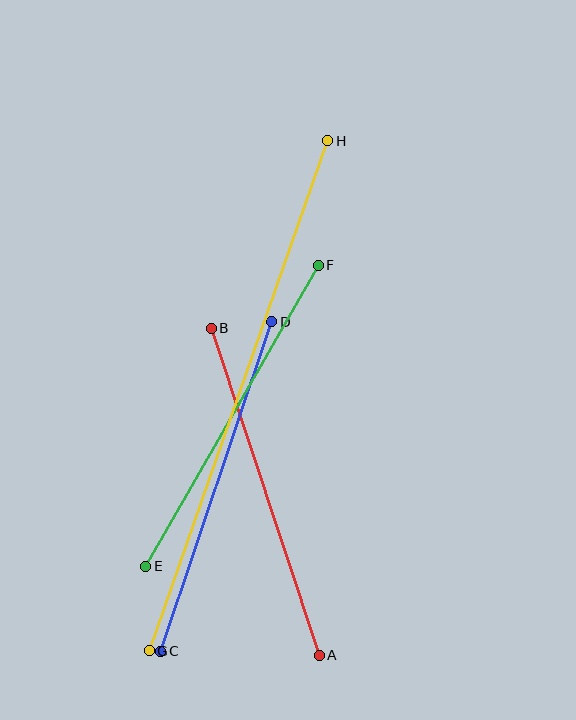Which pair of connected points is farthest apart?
Points G and H are farthest apart.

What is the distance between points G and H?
The distance is approximately 540 pixels.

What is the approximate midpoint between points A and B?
The midpoint is at approximately (265, 492) pixels.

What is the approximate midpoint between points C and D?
The midpoint is at approximately (216, 486) pixels.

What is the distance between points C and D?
The distance is approximately 348 pixels.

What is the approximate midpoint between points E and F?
The midpoint is at approximately (232, 416) pixels.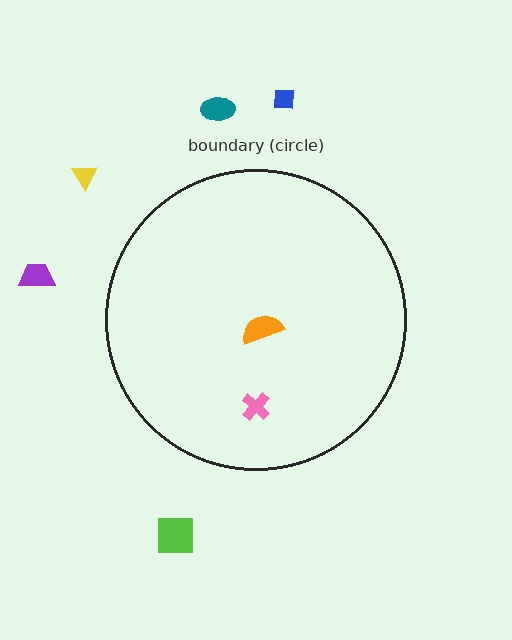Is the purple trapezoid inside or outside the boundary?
Outside.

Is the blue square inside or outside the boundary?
Outside.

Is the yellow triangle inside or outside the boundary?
Outside.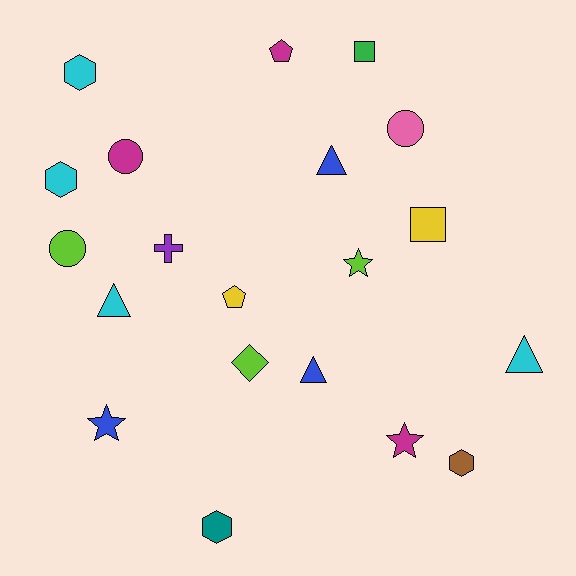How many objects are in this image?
There are 20 objects.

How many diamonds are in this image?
There is 1 diamond.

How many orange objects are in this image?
There are no orange objects.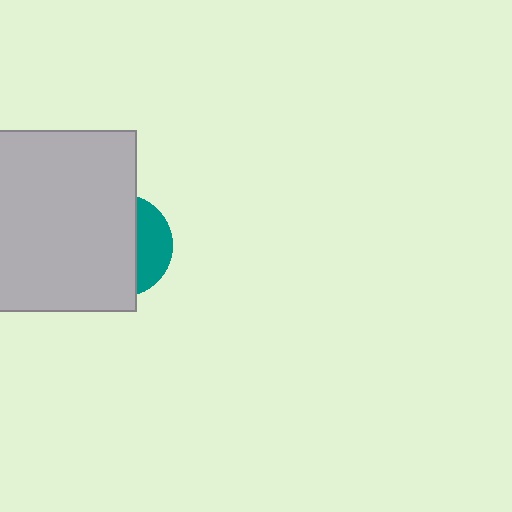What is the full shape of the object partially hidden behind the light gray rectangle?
The partially hidden object is a teal circle.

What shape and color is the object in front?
The object in front is a light gray rectangle.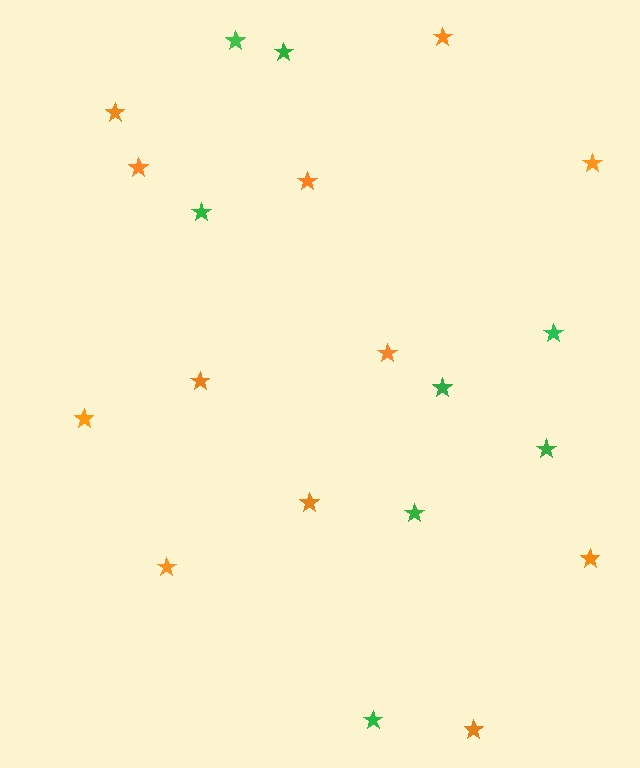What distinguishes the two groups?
There are 2 groups: one group of orange stars (12) and one group of green stars (8).